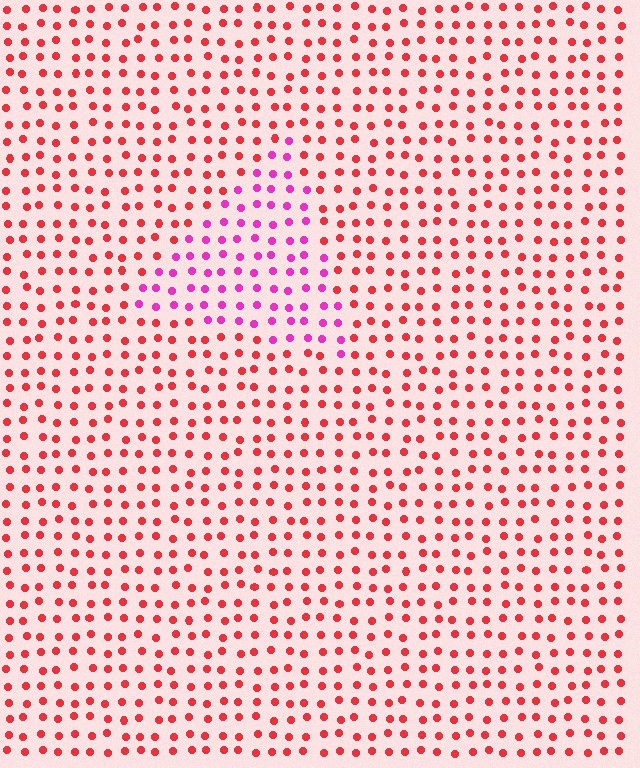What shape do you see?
I see a triangle.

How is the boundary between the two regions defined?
The boundary is defined purely by a slight shift in hue (about 44 degrees). Spacing, size, and orientation are identical on both sides.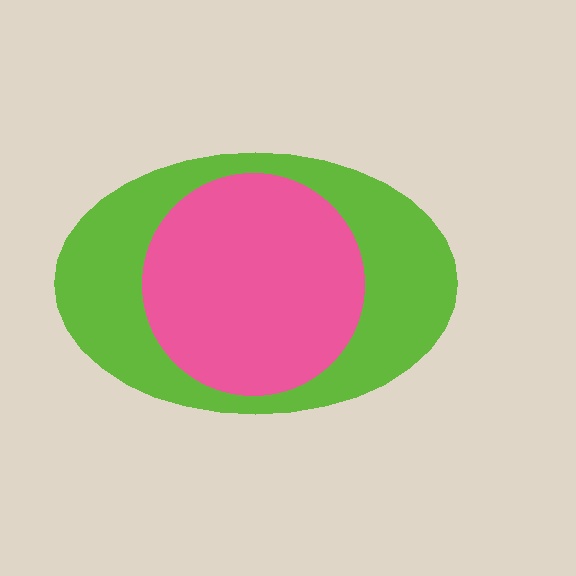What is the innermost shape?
The pink circle.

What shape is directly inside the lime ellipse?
The pink circle.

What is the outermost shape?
The lime ellipse.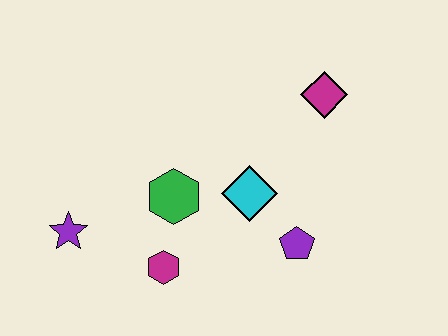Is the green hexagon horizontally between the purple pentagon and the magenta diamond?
No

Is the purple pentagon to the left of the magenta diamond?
Yes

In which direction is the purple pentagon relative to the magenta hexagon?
The purple pentagon is to the right of the magenta hexagon.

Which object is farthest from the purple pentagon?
The purple star is farthest from the purple pentagon.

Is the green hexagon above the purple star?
Yes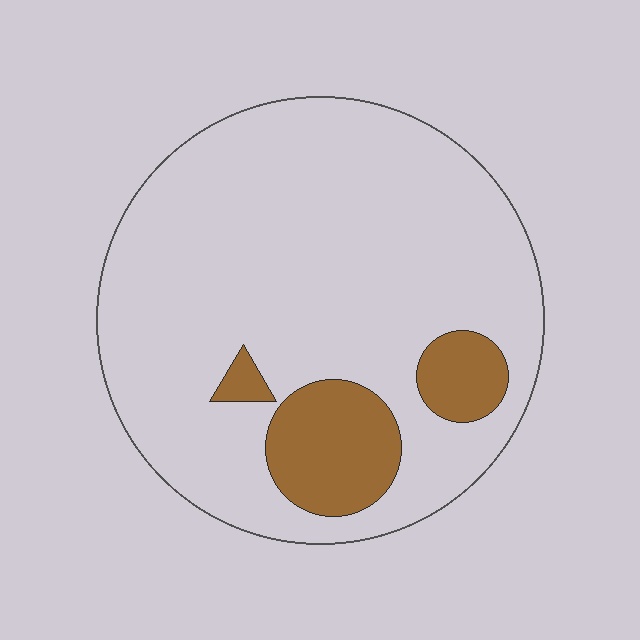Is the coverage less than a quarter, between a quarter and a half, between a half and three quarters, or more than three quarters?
Less than a quarter.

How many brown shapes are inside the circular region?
3.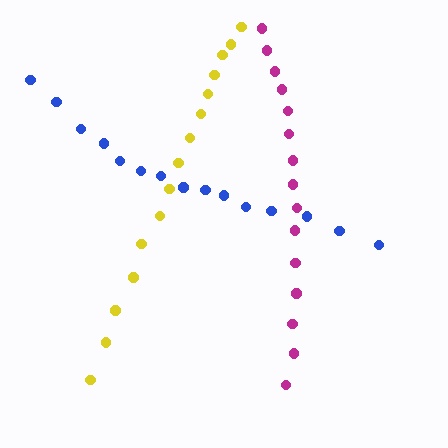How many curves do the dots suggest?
There are 3 distinct paths.